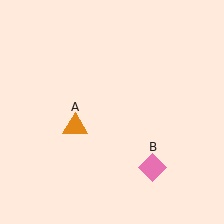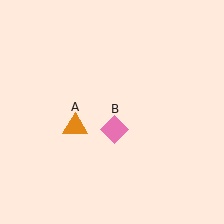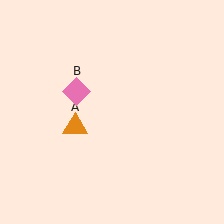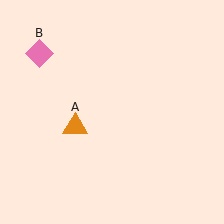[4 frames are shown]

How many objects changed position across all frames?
1 object changed position: pink diamond (object B).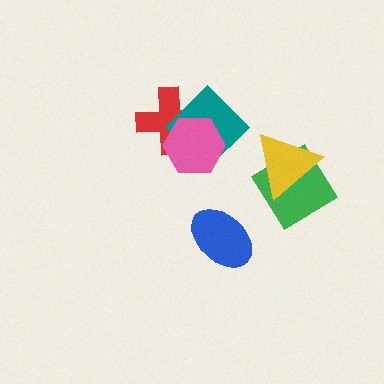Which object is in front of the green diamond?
The yellow triangle is in front of the green diamond.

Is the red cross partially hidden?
Yes, it is partially covered by another shape.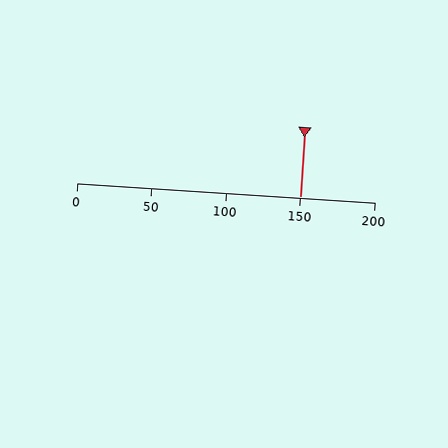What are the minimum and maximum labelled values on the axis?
The axis runs from 0 to 200.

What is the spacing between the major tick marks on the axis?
The major ticks are spaced 50 apart.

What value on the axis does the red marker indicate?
The marker indicates approximately 150.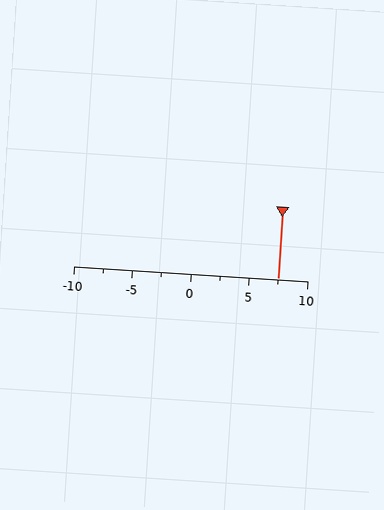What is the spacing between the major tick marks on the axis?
The major ticks are spaced 5 apart.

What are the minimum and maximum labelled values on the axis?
The axis runs from -10 to 10.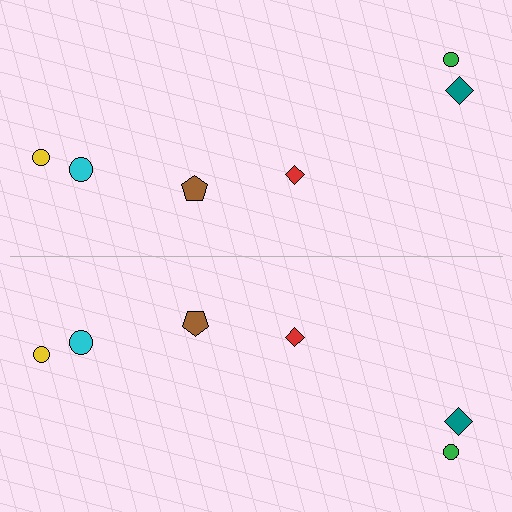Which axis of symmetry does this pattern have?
The pattern has a horizontal axis of symmetry running through the center of the image.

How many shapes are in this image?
There are 12 shapes in this image.